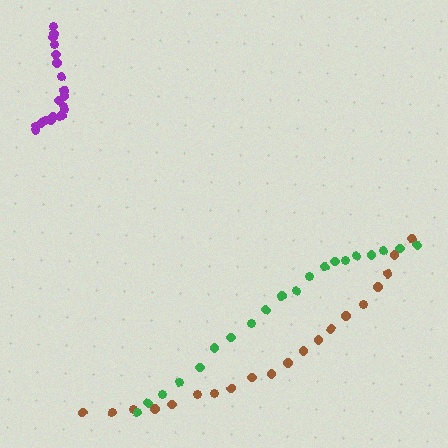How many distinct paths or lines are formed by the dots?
There are 3 distinct paths.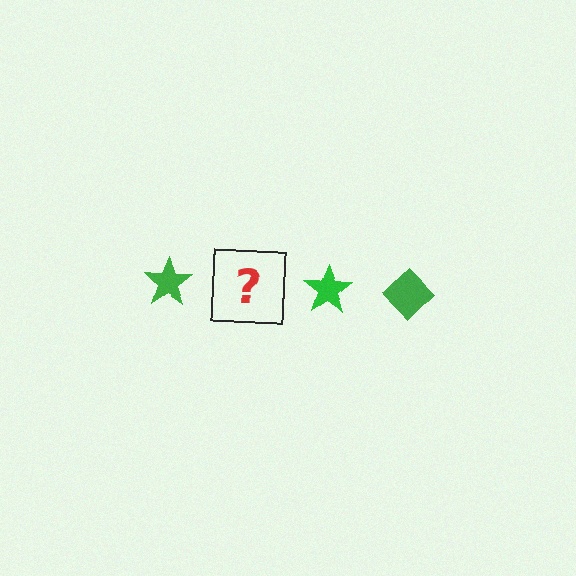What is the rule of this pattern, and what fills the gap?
The rule is that the pattern cycles through star, diamond shapes in green. The gap should be filled with a green diamond.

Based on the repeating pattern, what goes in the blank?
The blank should be a green diamond.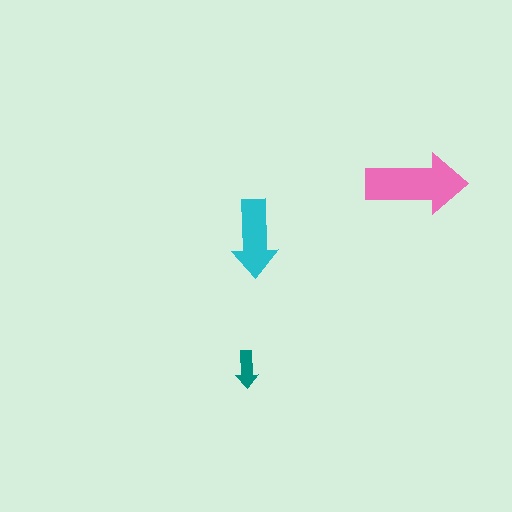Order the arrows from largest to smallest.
the pink one, the cyan one, the teal one.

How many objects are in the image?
There are 3 objects in the image.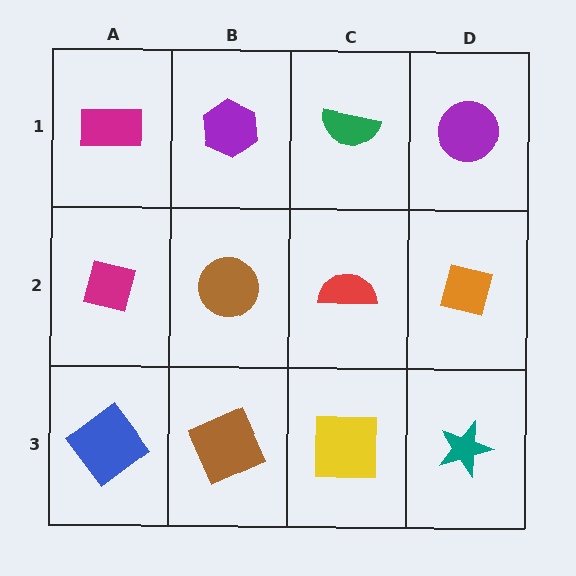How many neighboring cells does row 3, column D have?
2.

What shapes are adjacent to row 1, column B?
A brown circle (row 2, column B), a magenta rectangle (row 1, column A), a green semicircle (row 1, column C).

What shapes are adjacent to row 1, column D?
An orange square (row 2, column D), a green semicircle (row 1, column C).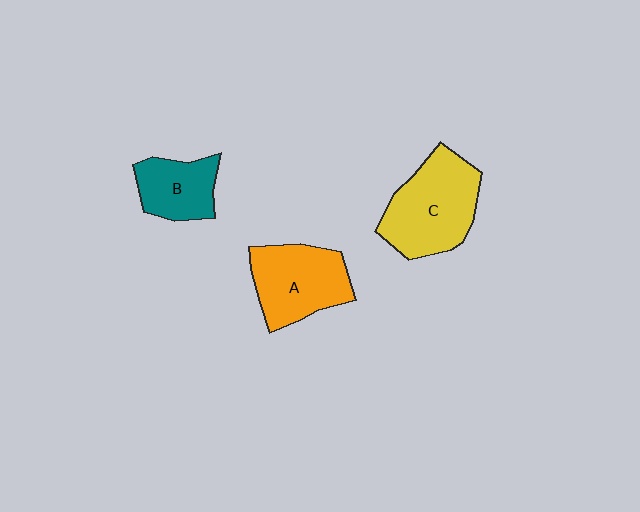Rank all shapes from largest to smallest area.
From largest to smallest: C (yellow), A (orange), B (teal).